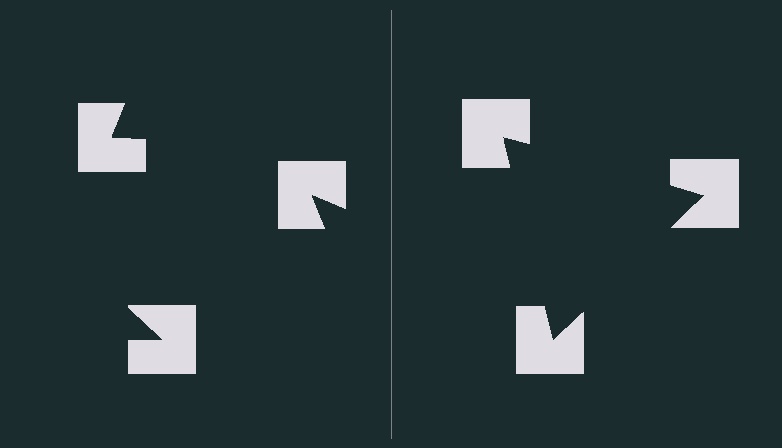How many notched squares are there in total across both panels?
6 — 3 on each side.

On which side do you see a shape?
An illusory triangle appears on the right side. On the left side the wedge cuts are rotated, so no coherent shape forms.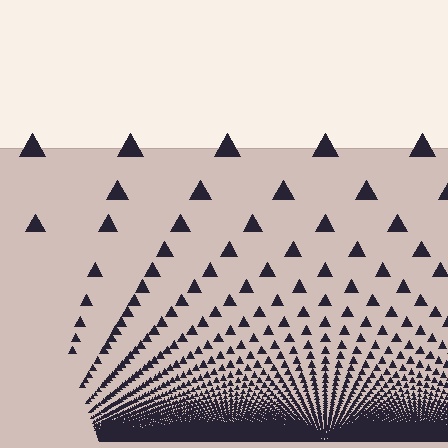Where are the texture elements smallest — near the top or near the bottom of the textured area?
Near the bottom.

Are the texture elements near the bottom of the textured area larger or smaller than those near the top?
Smaller. The gradient is inverted — elements near the bottom are smaller and denser.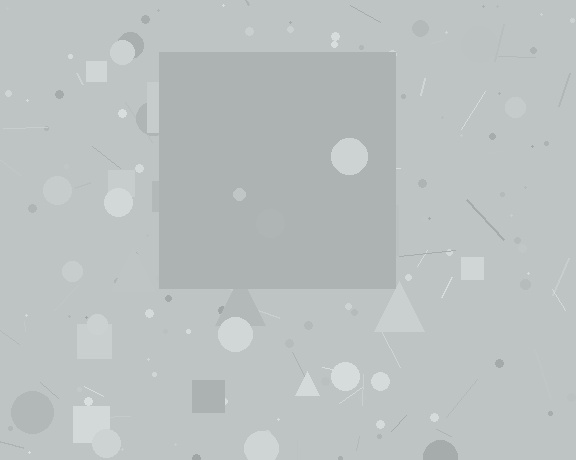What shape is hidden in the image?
A square is hidden in the image.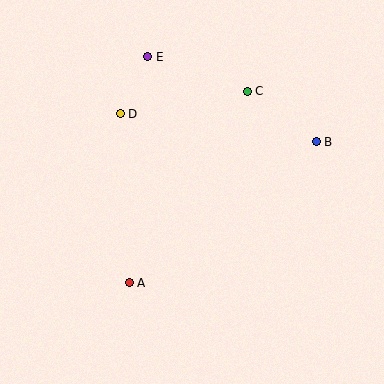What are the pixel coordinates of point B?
Point B is at (316, 142).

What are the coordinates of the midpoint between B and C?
The midpoint between B and C is at (282, 117).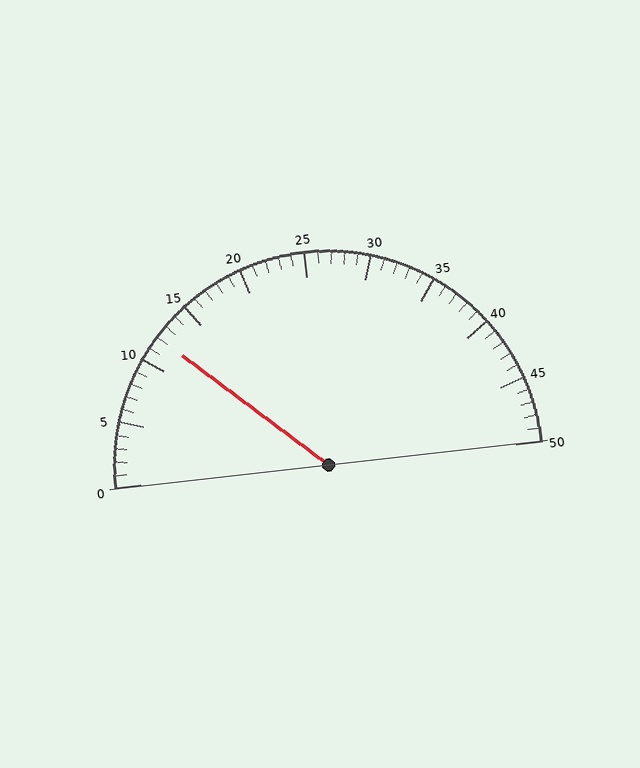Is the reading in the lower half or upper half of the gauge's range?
The reading is in the lower half of the range (0 to 50).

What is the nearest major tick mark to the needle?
The nearest major tick mark is 10.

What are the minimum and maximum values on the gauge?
The gauge ranges from 0 to 50.